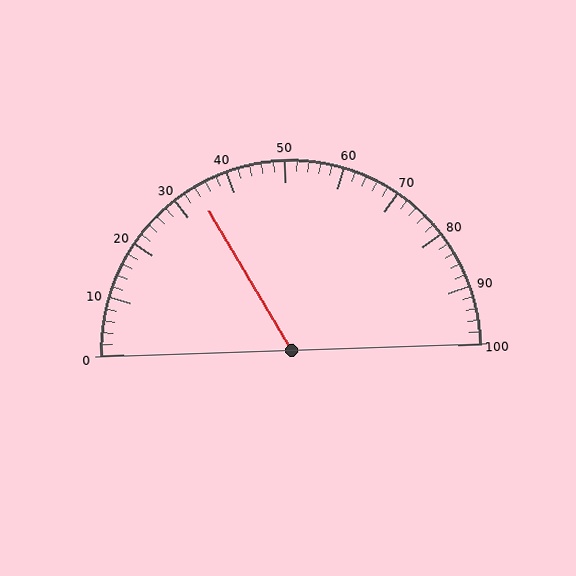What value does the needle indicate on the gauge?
The needle indicates approximately 34.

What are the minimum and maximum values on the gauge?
The gauge ranges from 0 to 100.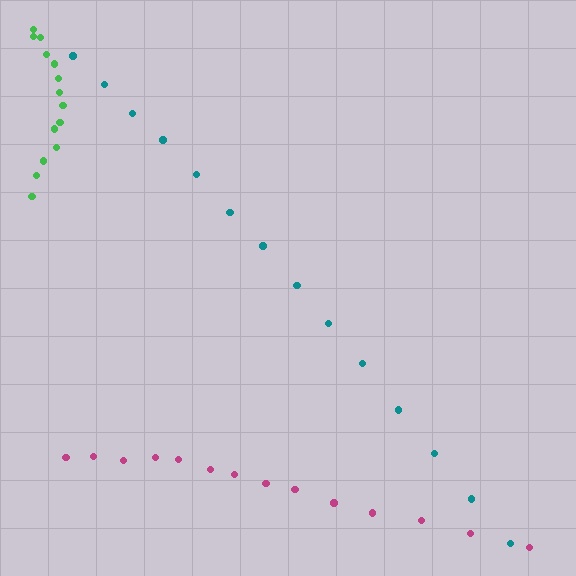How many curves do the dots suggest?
There are 3 distinct paths.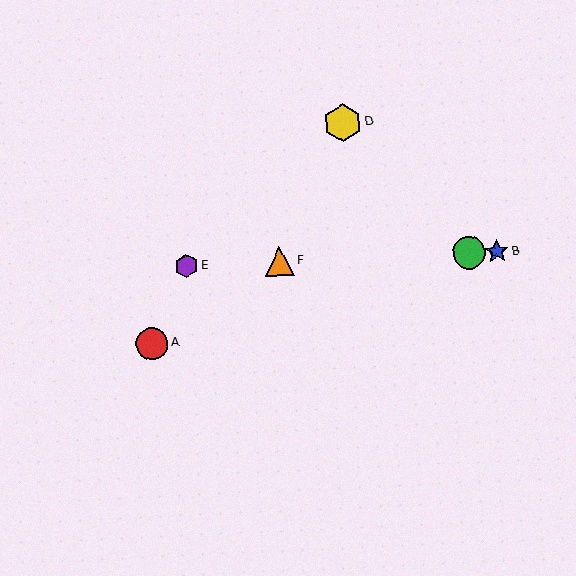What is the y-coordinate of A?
Object A is at y≈344.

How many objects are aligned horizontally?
4 objects (B, C, E, F) are aligned horizontally.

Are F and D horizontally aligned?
No, F is at y≈262 and D is at y≈123.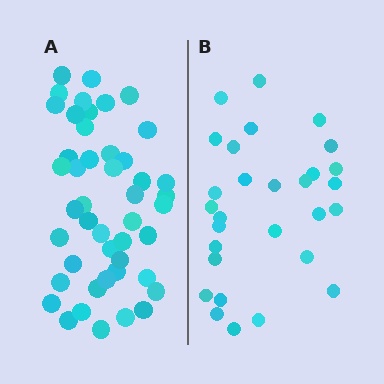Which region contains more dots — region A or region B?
Region A (the left region) has more dots.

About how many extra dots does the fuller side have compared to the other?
Region A has approximately 15 more dots than region B.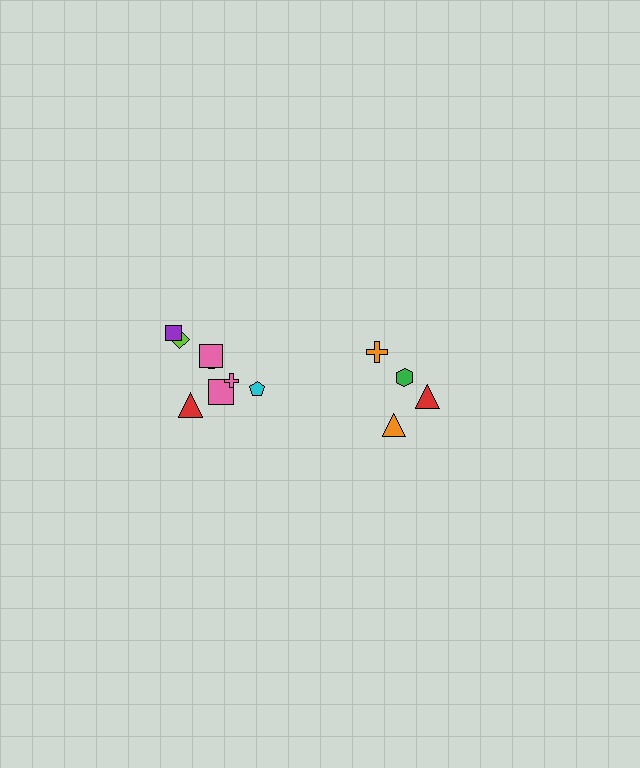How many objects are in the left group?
There are 8 objects.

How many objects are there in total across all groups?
There are 12 objects.